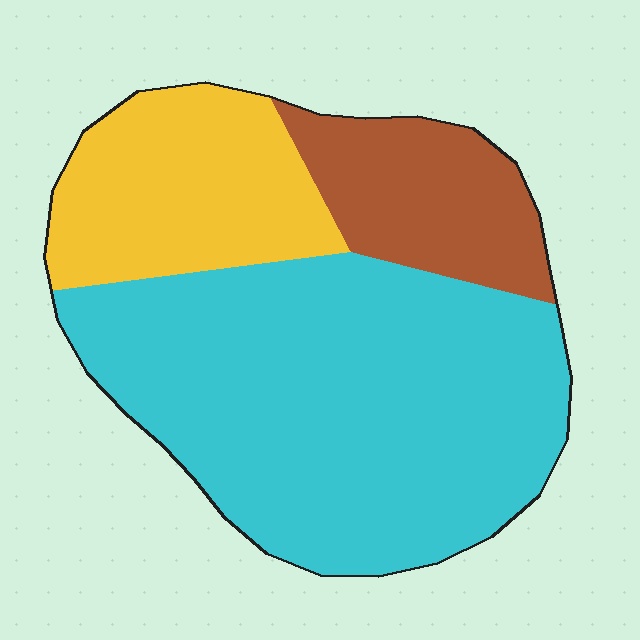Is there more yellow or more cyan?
Cyan.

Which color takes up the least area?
Brown, at roughly 15%.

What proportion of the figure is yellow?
Yellow takes up between a sixth and a third of the figure.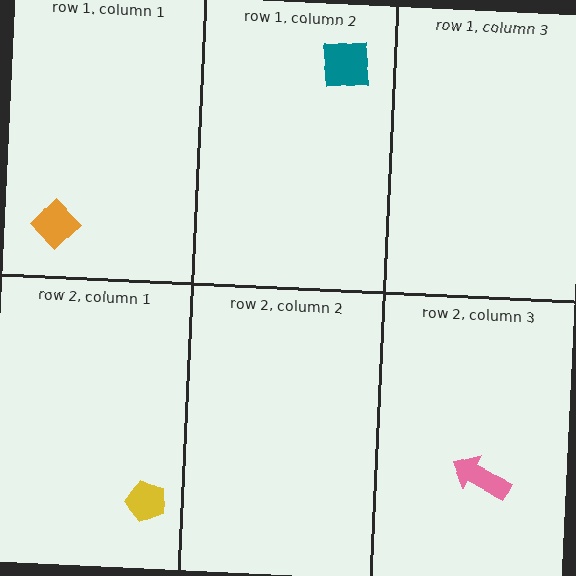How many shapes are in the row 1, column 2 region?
1.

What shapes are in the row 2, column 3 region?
The pink arrow.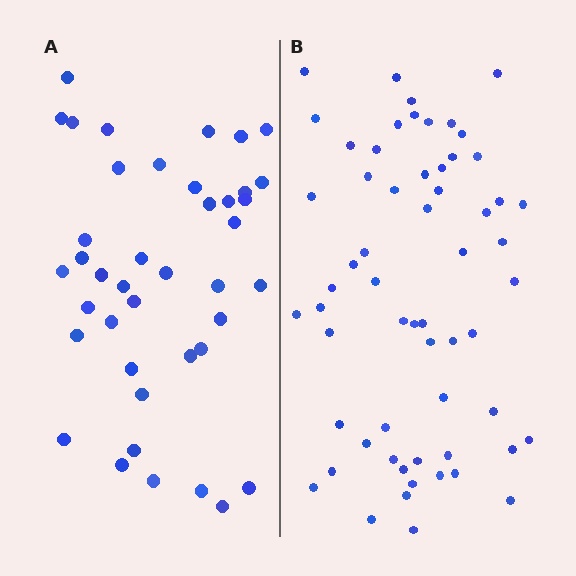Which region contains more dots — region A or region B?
Region B (the right region) has more dots.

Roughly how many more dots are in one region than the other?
Region B has approximately 20 more dots than region A.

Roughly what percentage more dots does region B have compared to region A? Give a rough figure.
About 45% more.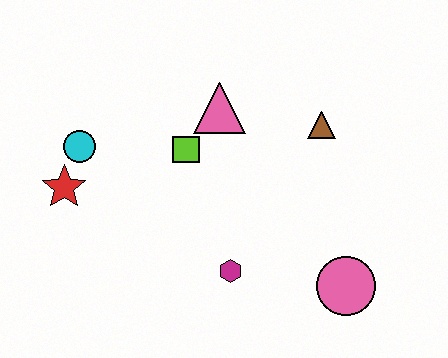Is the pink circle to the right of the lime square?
Yes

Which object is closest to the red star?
The cyan circle is closest to the red star.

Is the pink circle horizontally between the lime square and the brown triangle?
No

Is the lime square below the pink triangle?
Yes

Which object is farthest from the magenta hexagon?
The cyan circle is farthest from the magenta hexagon.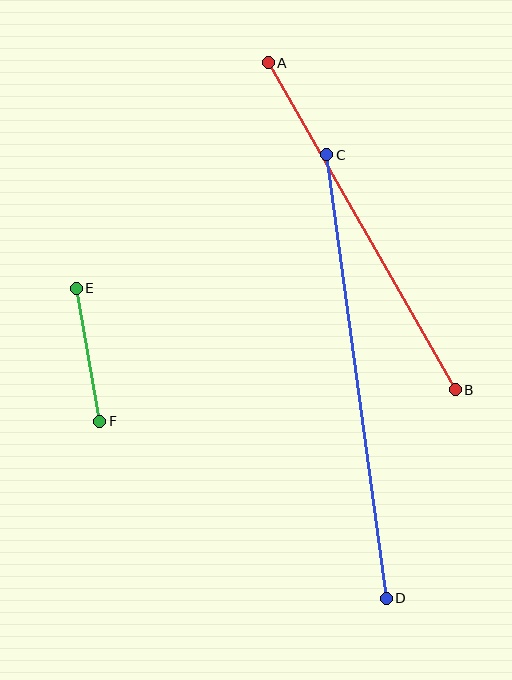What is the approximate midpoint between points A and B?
The midpoint is at approximately (362, 226) pixels.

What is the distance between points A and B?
The distance is approximately 377 pixels.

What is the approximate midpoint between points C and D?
The midpoint is at approximately (357, 377) pixels.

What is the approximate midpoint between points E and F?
The midpoint is at approximately (88, 355) pixels.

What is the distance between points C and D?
The distance is approximately 447 pixels.